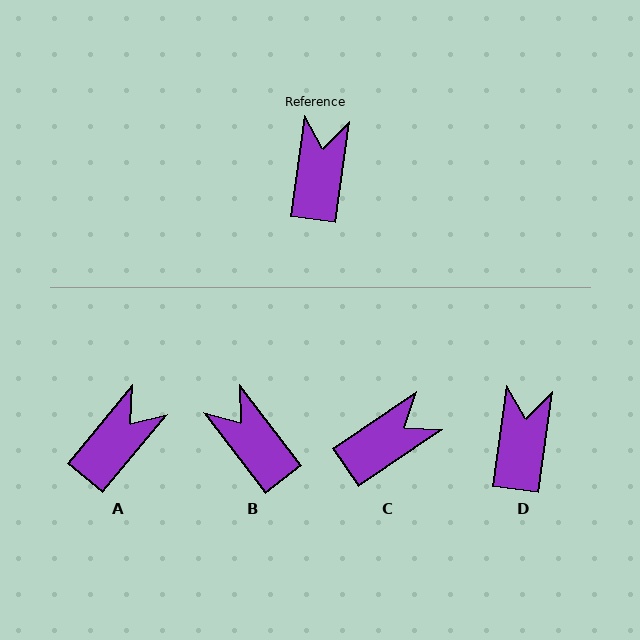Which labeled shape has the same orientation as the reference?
D.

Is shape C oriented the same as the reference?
No, it is off by about 48 degrees.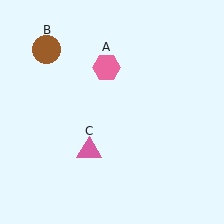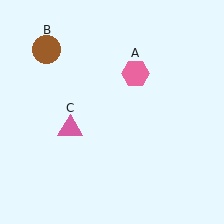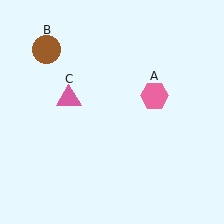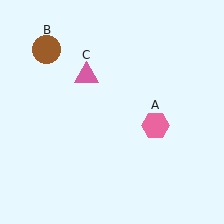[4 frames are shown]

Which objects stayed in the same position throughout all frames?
Brown circle (object B) remained stationary.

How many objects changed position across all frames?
2 objects changed position: pink hexagon (object A), pink triangle (object C).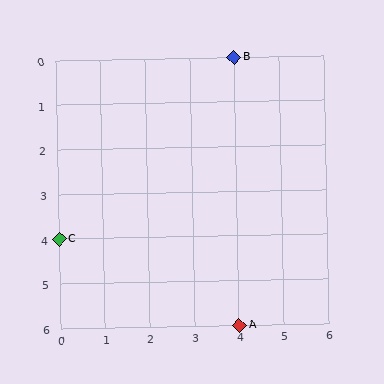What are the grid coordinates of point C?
Point C is at grid coordinates (0, 4).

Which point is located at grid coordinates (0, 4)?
Point C is at (0, 4).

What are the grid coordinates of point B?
Point B is at grid coordinates (4, 0).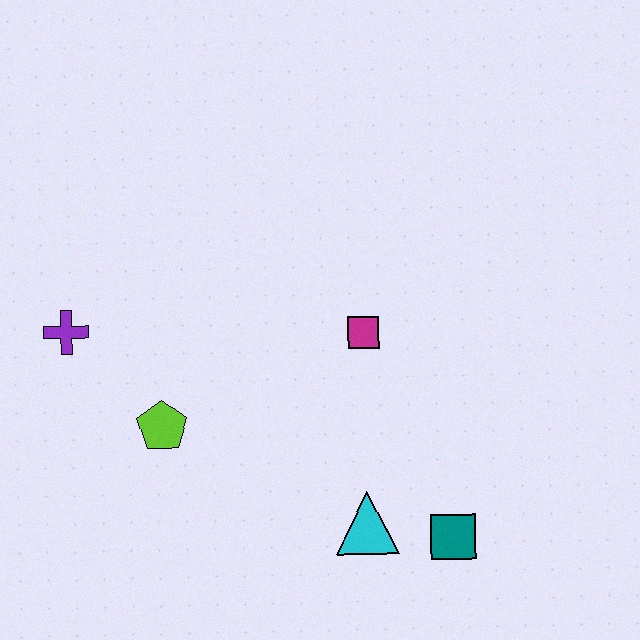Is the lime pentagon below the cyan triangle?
No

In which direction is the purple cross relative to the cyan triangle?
The purple cross is to the left of the cyan triangle.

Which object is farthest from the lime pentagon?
The teal square is farthest from the lime pentagon.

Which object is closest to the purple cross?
The lime pentagon is closest to the purple cross.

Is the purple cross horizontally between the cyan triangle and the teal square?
No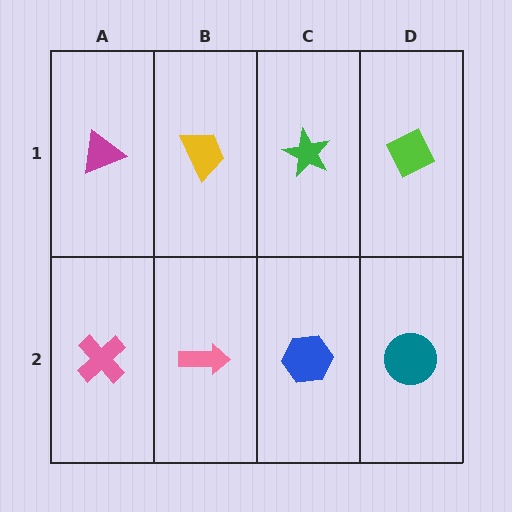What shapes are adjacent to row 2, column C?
A green star (row 1, column C), a pink arrow (row 2, column B), a teal circle (row 2, column D).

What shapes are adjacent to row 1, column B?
A pink arrow (row 2, column B), a magenta triangle (row 1, column A), a green star (row 1, column C).